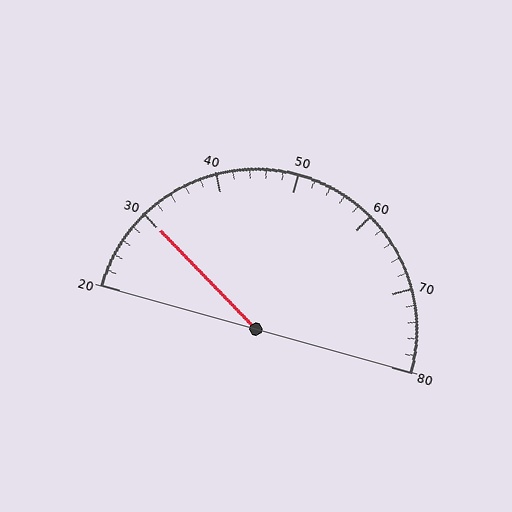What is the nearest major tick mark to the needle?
The nearest major tick mark is 30.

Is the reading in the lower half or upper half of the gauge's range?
The reading is in the lower half of the range (20 to 80).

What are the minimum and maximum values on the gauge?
The gauge ranges from 20 to 80.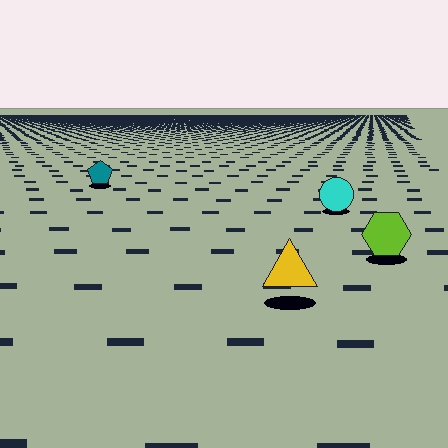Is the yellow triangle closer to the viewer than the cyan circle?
Yes. The yellow triangle is closer — you can tell from the texture gradient: the ground texture is coarser near it.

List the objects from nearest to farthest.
From nearest to farthest: the yellow triangle, the lime hexagon, the cyan circle, the teal pentagon.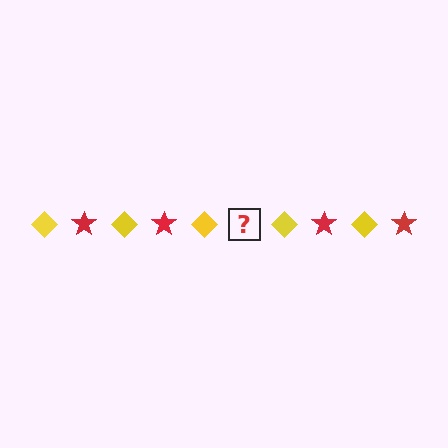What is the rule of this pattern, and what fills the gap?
The rule is that the pattern alternates between yellow diamond and red star. The gap should be filled with a red star.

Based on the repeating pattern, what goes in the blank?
The blank should be a red star.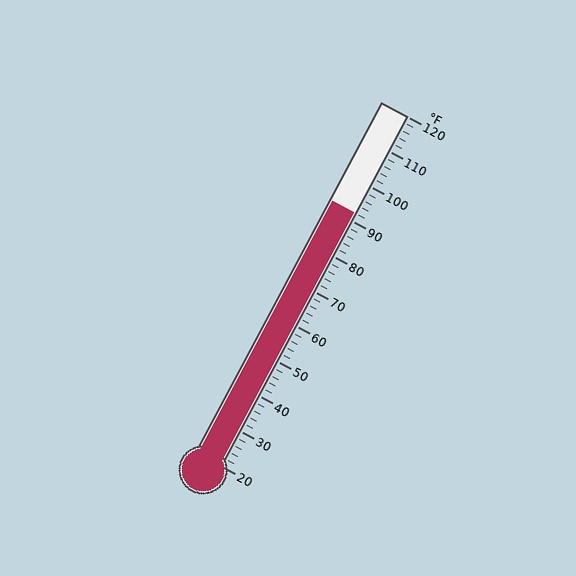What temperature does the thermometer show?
The thermometer shows approximately 92°F.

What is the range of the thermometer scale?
The thermometer scale ranges from 20°F to 120°F.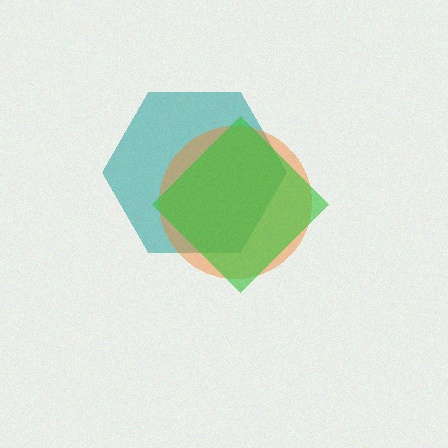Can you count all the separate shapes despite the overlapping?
Yes, there are 3 separate shapes.